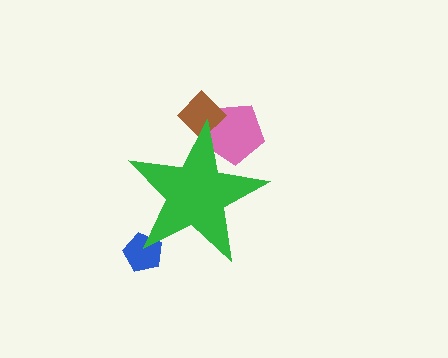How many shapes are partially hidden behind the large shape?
3 shapes are partially hidden.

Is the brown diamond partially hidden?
Yes, the brown diamond is partially hidden behind the green star.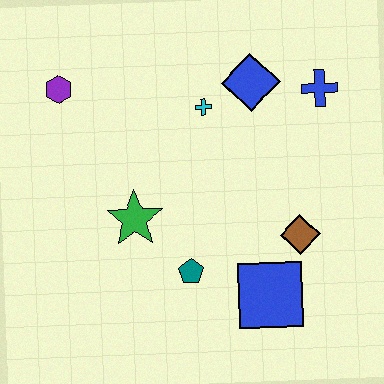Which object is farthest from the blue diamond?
The blue square is farthest from the blue diamond.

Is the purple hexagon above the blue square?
Yes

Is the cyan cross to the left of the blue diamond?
Yes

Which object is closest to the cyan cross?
The blue diamond is closest to the cyan cross.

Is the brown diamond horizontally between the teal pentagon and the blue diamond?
No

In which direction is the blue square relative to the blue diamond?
The blue square is below the blue diamond.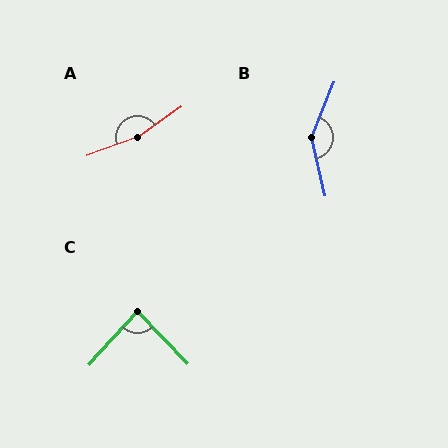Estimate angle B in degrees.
Approximately 145 degrees.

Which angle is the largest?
A, at approximately 165 degrees.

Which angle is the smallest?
C, at approximately 86 degrees.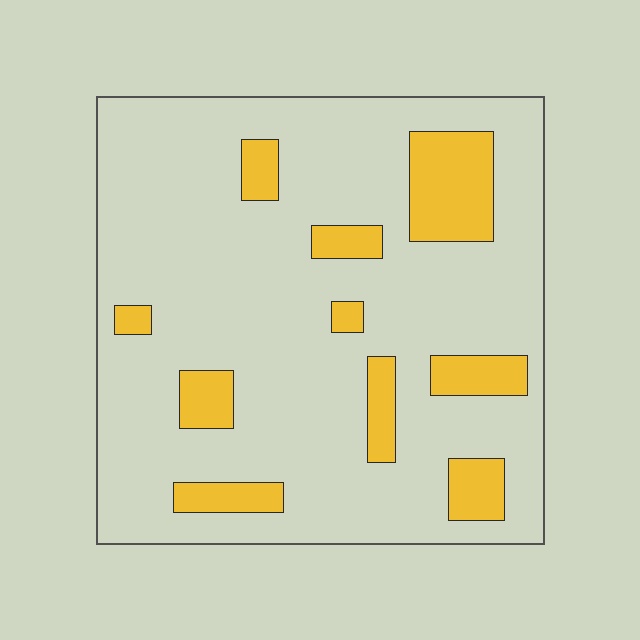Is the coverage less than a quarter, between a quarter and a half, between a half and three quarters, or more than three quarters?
Less than a quarter.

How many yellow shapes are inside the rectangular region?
10.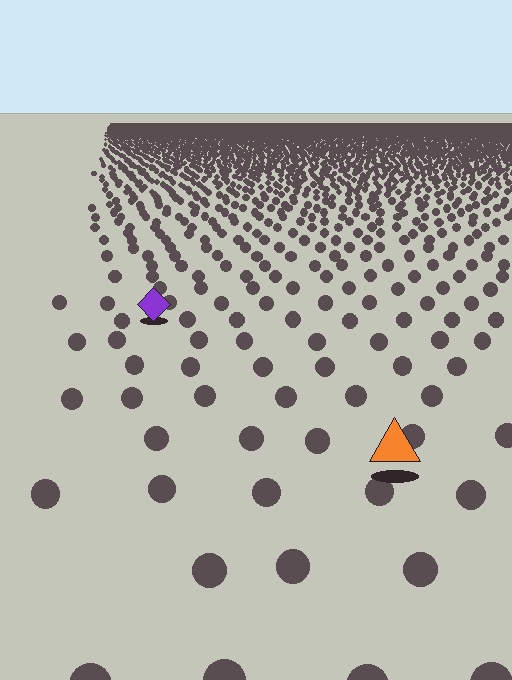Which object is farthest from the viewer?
The purple diamond is farthest from the viewer. It appears smaller and the ground texture around it is denser.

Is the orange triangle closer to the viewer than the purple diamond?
Yes. The orange triangle is closer — you can tell from the texture gradient: the ground texture is coarser near it.